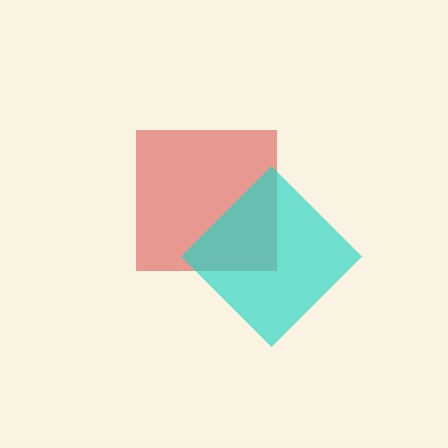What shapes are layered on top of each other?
The layered shapes are: a red square, a cyan diamond.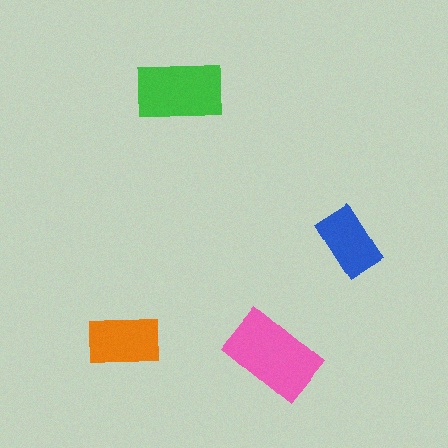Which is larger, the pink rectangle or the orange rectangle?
The pink one.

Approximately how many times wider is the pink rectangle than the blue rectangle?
About 1.5 times wider.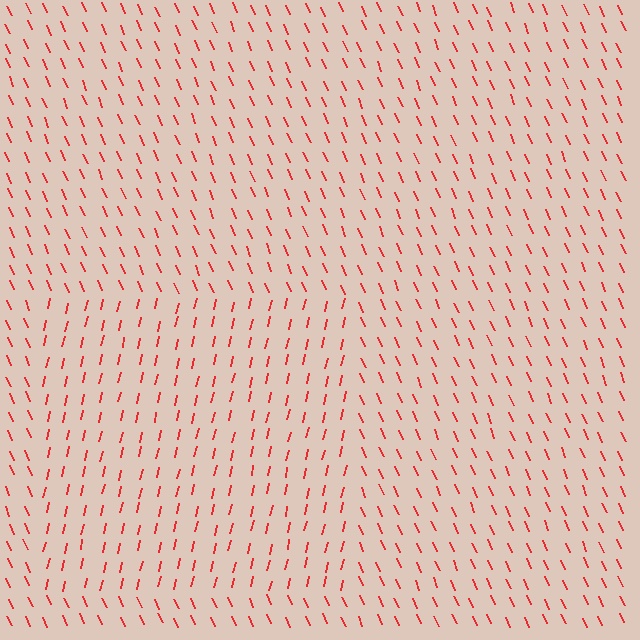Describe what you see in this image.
The image is filled with small red line segments. A rectangle region in the image has lines oriented differently from the surrounding lines, creating a visible texture boundary.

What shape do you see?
I see a rectangle.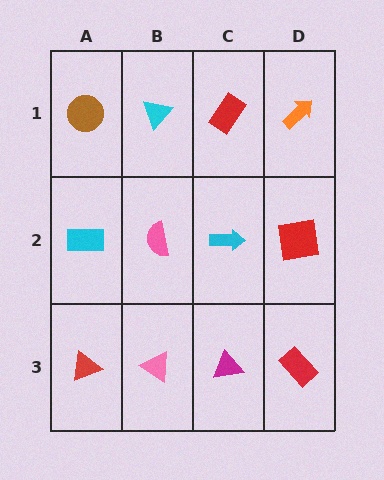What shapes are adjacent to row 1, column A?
A cyan rectangle (row 2, column A), a cyan triangle (row 1, column B).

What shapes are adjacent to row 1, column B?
A pink semicircle (row 2, column B), a brown circle (row 1, column A), a red rectangle (row 1, column C).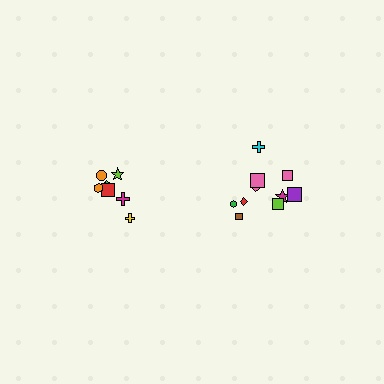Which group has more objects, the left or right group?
The right group.